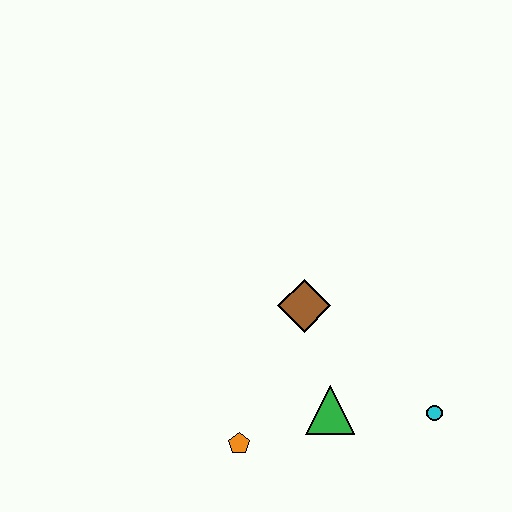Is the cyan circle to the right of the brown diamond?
Yes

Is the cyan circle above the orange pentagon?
Yes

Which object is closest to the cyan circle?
The green triangle is closest to the cyan circle.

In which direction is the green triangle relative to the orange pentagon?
The green triangle is to the right of the orange pentagon.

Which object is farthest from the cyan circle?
The orange pentagon is farthest from the cyan circle.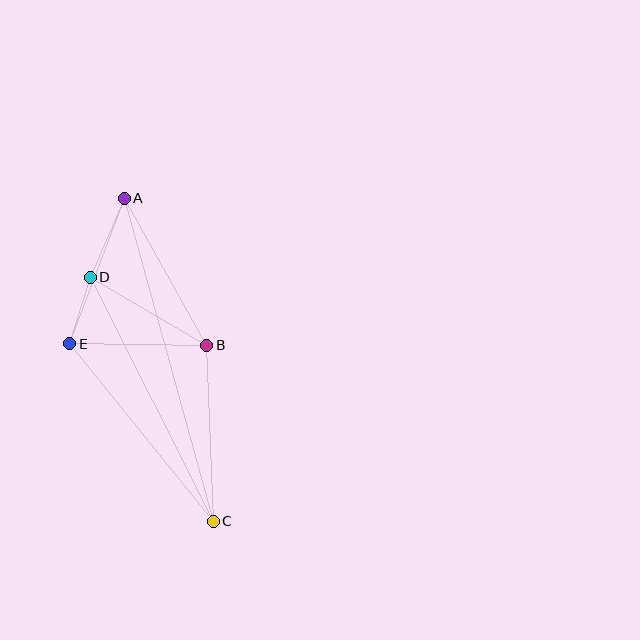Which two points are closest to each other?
Points D and E are closest to each other.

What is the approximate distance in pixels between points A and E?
The distance between A and E is approximately 155 pixels.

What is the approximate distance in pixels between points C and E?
The distance between C and E is approximately 228 pixels.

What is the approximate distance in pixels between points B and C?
The distance between B and C is approximately 176 pixels.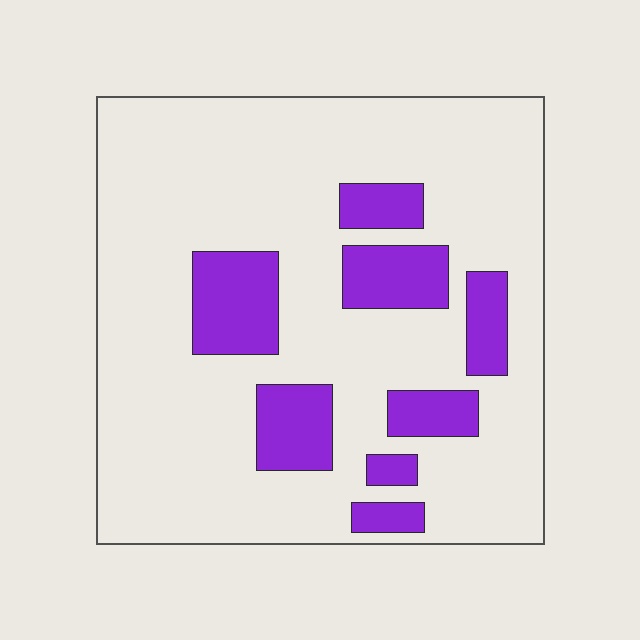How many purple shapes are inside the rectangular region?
8.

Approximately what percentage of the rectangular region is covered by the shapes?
Approximately 20%.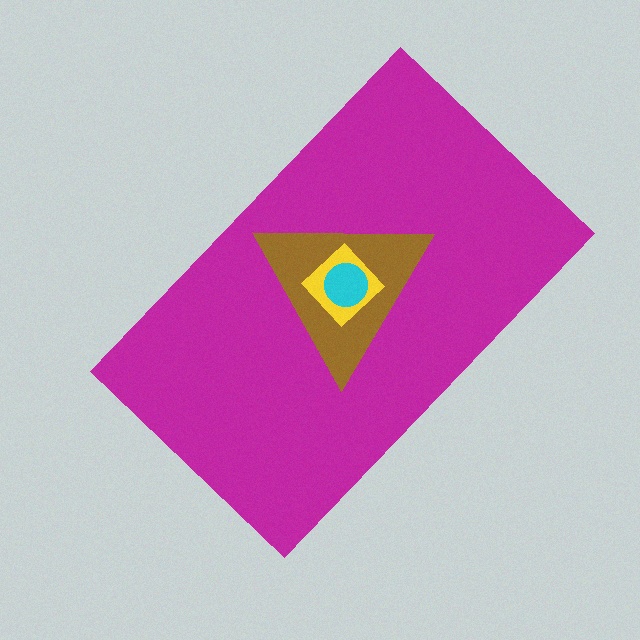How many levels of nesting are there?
4.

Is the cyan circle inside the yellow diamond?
Yes.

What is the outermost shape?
The magenta rectangle.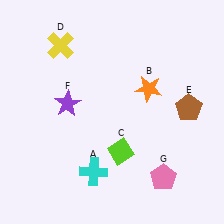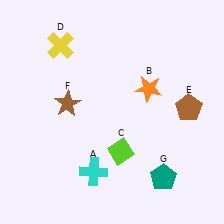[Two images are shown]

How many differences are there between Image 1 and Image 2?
There are 2 differences between the two images.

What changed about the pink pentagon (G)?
In Image 1, G is pink. In Image 2, it changed to teal.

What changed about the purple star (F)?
In Image 1, F is purple. In Image 2, it changed to brown.